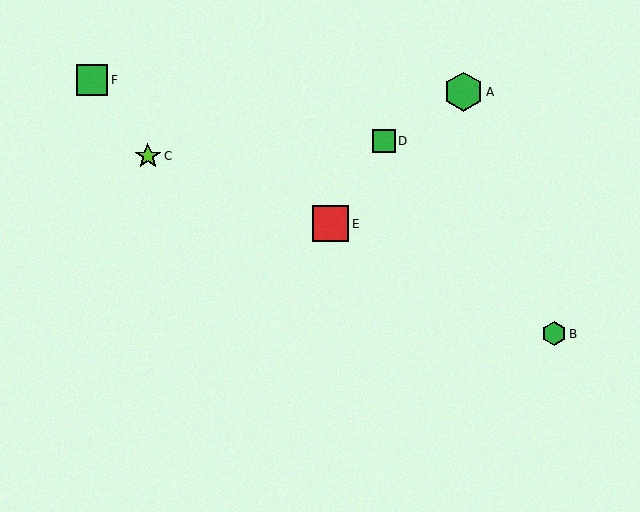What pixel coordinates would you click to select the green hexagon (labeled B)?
Click at (554, 334) to select the green hexagon B.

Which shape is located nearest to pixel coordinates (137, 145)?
The lime star (labeled C) at (148, 156) is nearest to that location.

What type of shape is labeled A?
Shape A is a green hexagon.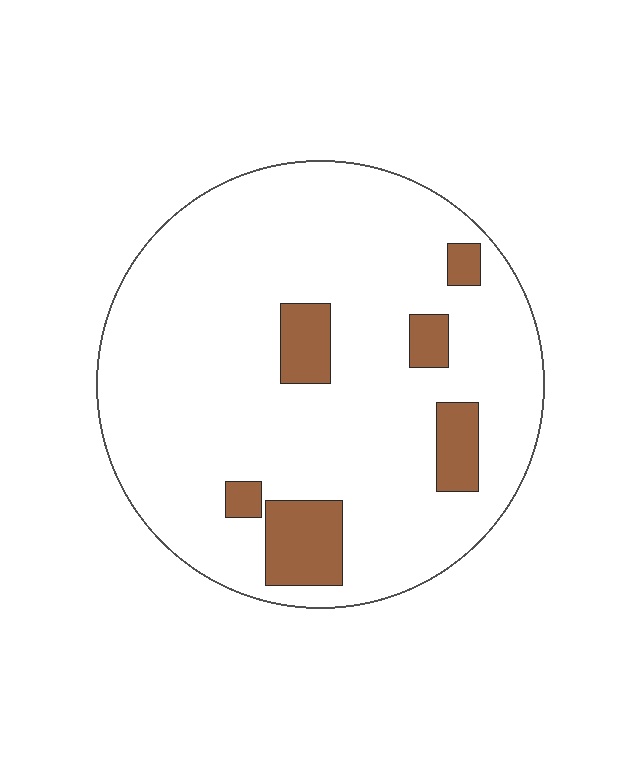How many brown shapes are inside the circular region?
6.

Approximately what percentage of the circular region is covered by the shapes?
Approximately 10%.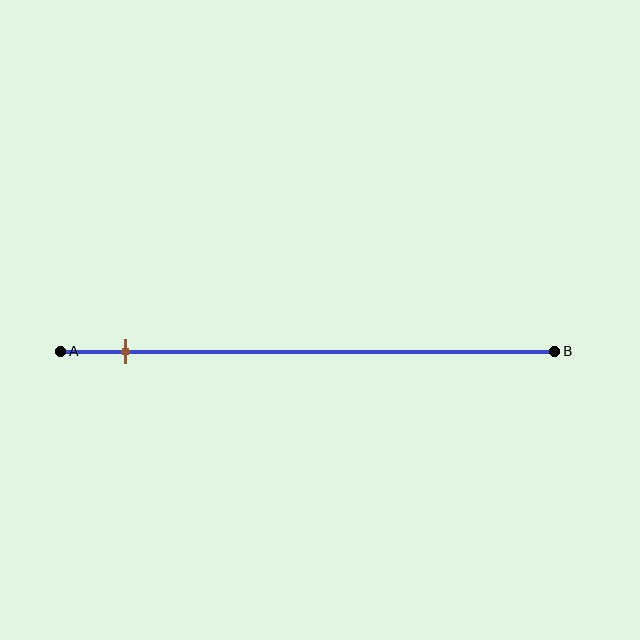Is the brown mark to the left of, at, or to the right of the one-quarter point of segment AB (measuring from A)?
The brown mark is to the left of the one-quarter point of segment AB.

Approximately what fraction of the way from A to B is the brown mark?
The brown mark is approximately 15% of the way from A to B.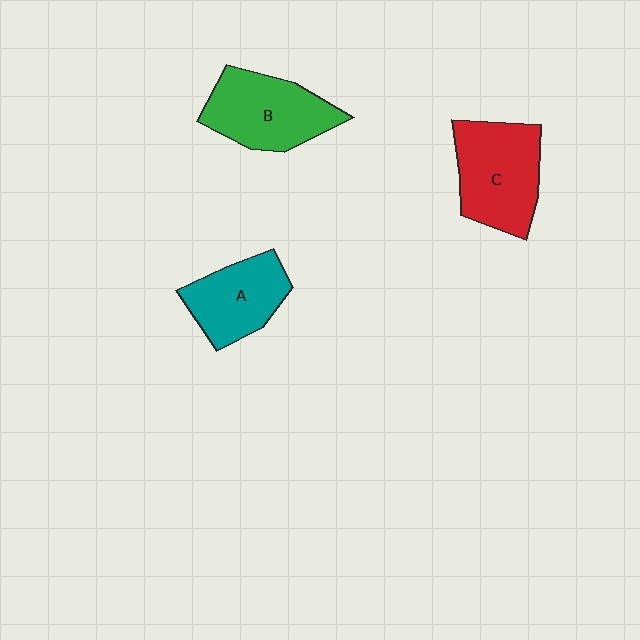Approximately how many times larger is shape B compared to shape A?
Approximately 1.2 times.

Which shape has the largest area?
Shape C (red).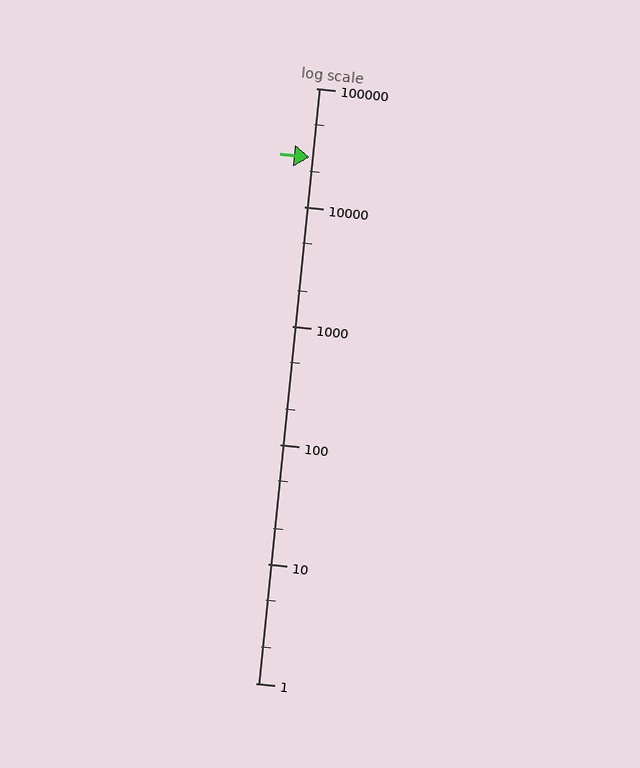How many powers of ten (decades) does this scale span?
The scale spans 5 decades, from 1 to 100000.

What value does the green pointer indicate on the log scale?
The pointer indicates approximately 26000.